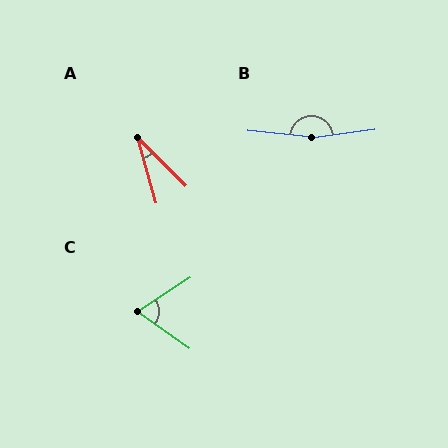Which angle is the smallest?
A, at approximately 30 degrees.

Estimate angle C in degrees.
Approximately 68 degrees.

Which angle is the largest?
B, at approximately 167 degrees.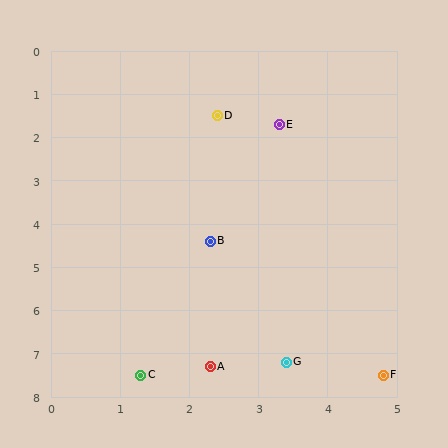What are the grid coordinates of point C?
Point C is at approximately (1.3, 7.5).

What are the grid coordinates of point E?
Point E is at approximately (3.3, 1.7).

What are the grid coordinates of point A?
Point A is at approximately (2.3, 7.3).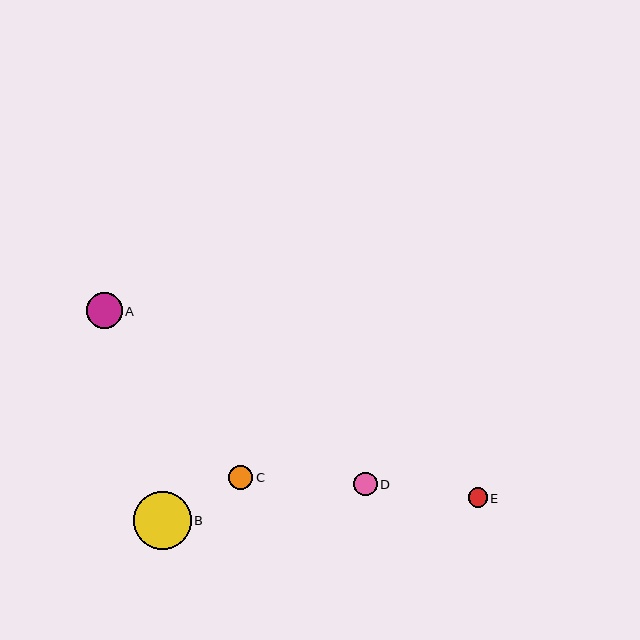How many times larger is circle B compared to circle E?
Circle B is approximately 3.0 times the size of circle E.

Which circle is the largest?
Circle B is the largest with a size of approximately 58 pixels.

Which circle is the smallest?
Circle E is the smallest with a size of approximately 19 pixels.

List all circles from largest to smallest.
From largest to smallest: B, A, D, C, E.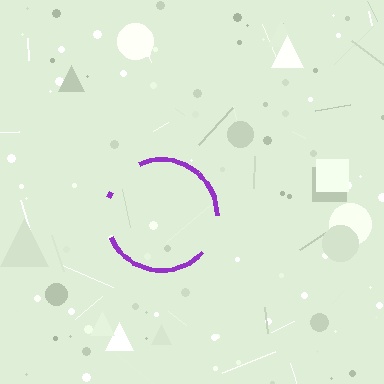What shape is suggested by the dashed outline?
The dashed outline suggests a circle.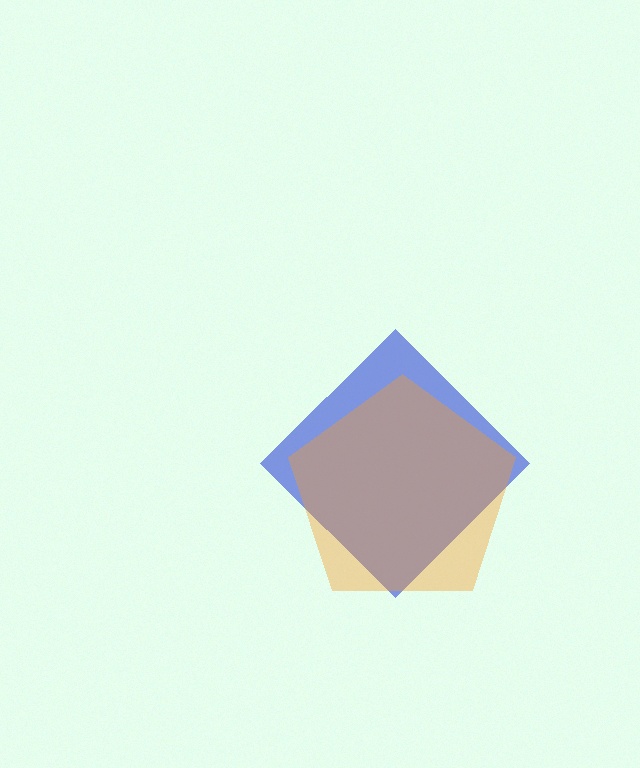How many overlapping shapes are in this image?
There are 2 overlapping shapes in the image.